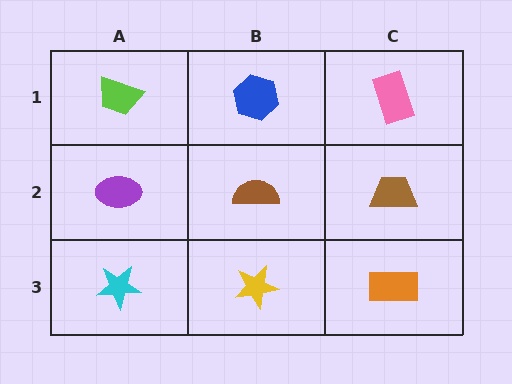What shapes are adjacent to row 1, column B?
A brown semicircle (row 2, column B), a lime trapezoid (row 1, column A), a pink rectangle (row 1, column C).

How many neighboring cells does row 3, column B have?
3.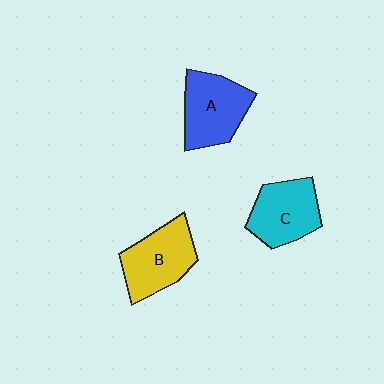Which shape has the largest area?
Shape A (blue).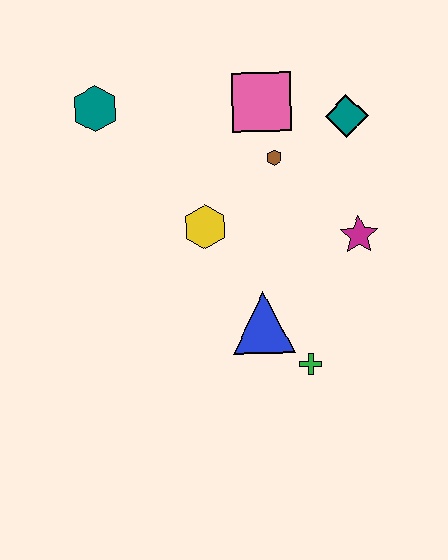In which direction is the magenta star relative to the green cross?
The magenta star is above the green cross.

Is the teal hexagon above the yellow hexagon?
Yes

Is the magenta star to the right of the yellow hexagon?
Yes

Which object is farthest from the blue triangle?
The teal hexagon is farthest from the blue triangle.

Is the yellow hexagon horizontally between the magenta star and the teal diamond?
No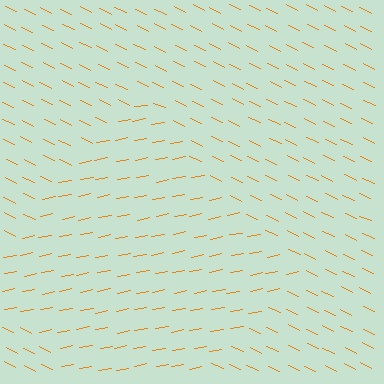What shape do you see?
I see a diamond.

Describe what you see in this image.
The image is filled with small orange line segments. A diamond region in the image has lines oriented differently from the surrounding lines, creating a visible texture boundary.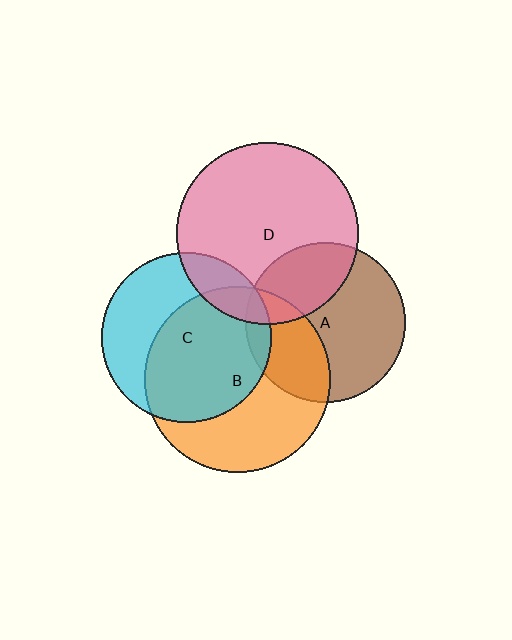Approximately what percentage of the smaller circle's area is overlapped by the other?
Approximately 15%.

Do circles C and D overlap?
Yes.